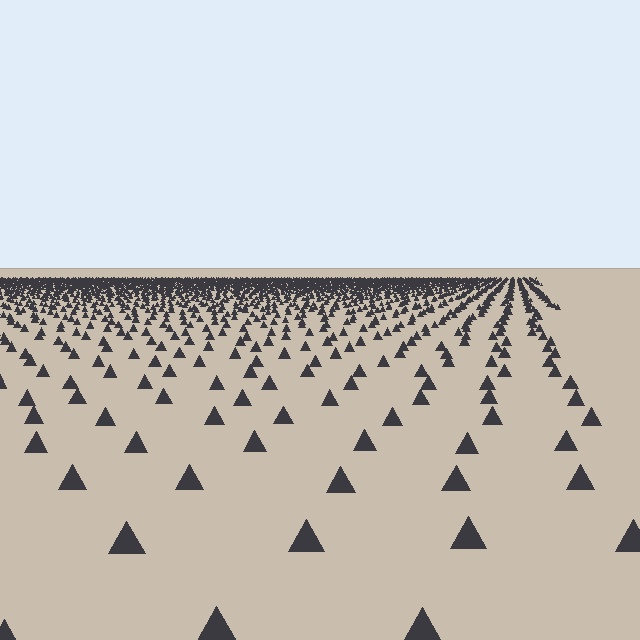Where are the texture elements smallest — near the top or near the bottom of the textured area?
Near the top.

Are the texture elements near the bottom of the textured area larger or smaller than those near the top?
Larger. Near the bottom, elements are closer to the viewer and appear at a bigger on-screen size.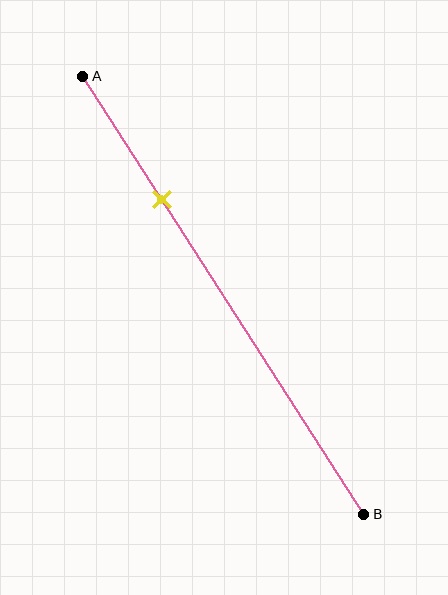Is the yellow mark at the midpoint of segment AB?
No, the mark is at about 30% from A, not at the 50% midpoint.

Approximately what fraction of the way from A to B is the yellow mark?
The yellow mark is approximately 30% of the way from A to B.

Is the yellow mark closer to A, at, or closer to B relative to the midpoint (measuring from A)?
The yellow mark is closer to point A than the midpoint of segment AB.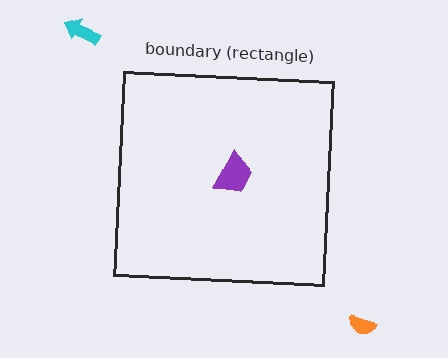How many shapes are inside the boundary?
1 inside, 2 outside.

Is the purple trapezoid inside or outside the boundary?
Inside.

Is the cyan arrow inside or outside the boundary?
Outside.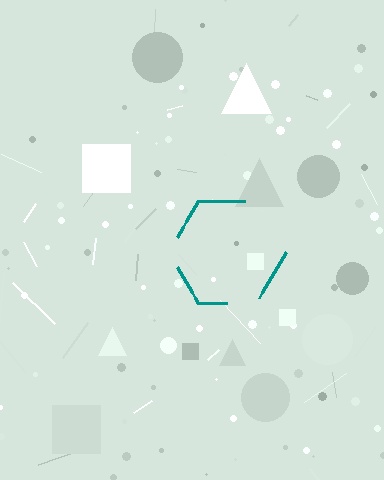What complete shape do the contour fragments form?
The contour fragments form a hexagon.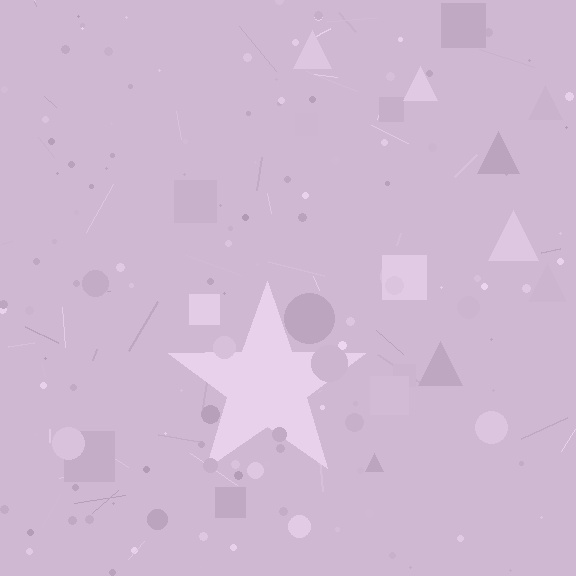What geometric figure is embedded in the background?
A star is embedded in the background.